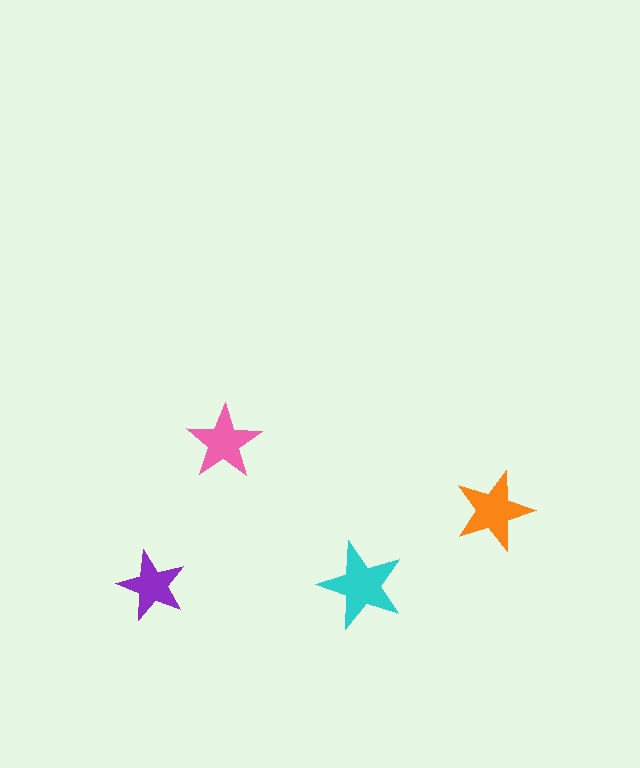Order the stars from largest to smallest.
the cyan one, the orange one, the pink one, the purple one.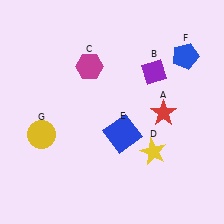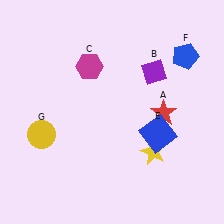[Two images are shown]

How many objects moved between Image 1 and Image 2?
1 object moved between the two images.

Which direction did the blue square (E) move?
The blue square (E) moved right.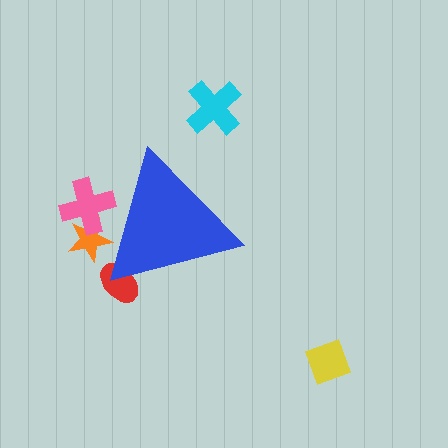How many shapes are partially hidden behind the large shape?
3 shapes are partially hidden.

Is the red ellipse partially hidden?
Yes, the red ellipse is partially hidden behind the blue triangle.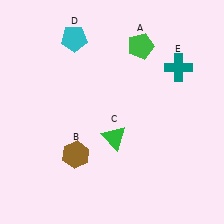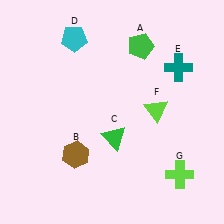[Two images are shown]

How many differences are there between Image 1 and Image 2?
There are 2 differences between the two images.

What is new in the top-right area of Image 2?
A lime triangle (F) was added in the top-right area of Image 2.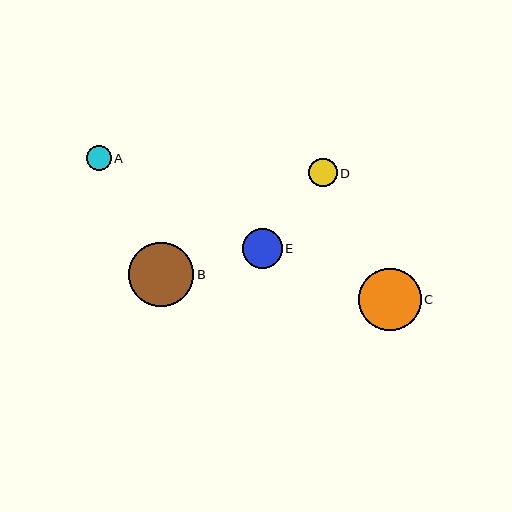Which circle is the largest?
Circle B is the largest with a size of approximately 65 pixels.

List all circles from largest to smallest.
From largest to smallest: B, C, E, D, A.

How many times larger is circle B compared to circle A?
Circle B is approximately 2.6 times the size of circle A.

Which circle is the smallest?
Circle A is the smallest with a size of approximately 25 pixels.